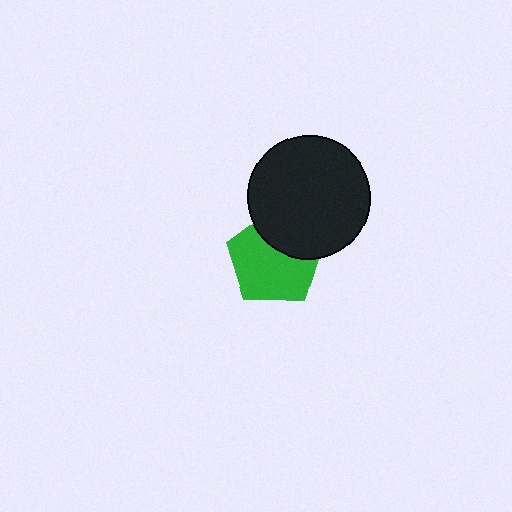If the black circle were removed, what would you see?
You would see the complete green pentagon.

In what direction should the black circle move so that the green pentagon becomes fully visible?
The black circle should move up. That is the shortest direction to clear the overlap and leave the green pentagon fully visible.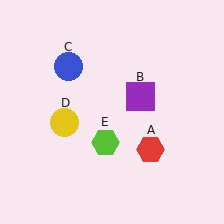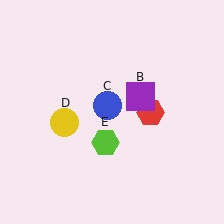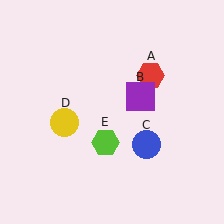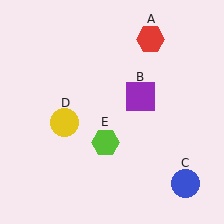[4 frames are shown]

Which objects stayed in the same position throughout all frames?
Purple square (object B) and yellow circle (object D) and lime hexagon (object E) remained stationary.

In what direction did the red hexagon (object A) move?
The red hexagon (object A) moved up.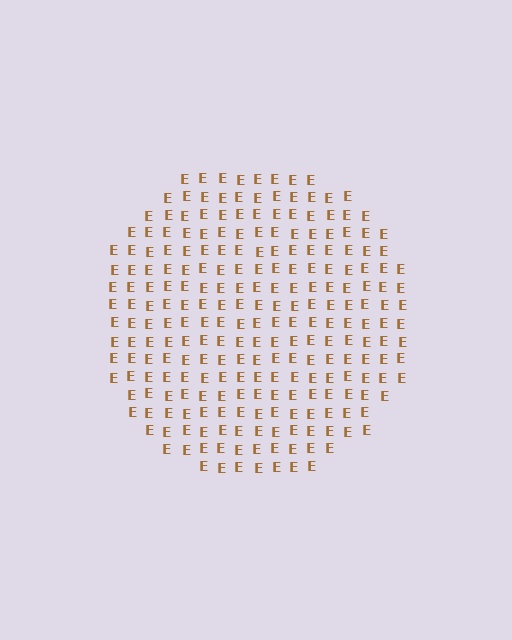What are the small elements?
The small elements are letter E's.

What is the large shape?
The large shape is a circle.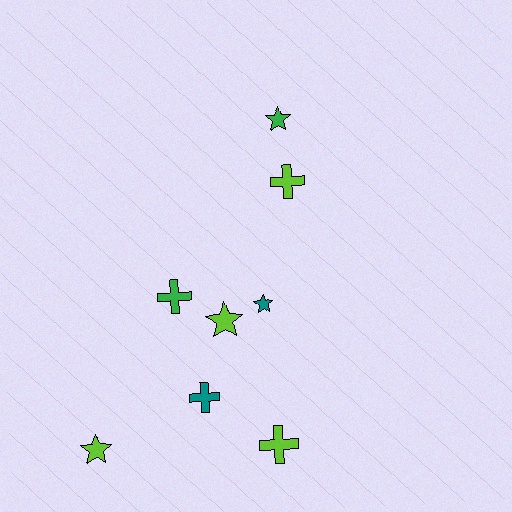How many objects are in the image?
There are 8 objects.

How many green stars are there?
There is 1 green star.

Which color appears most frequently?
Lime, with 4 objects.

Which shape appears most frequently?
Cross, with 4 objects.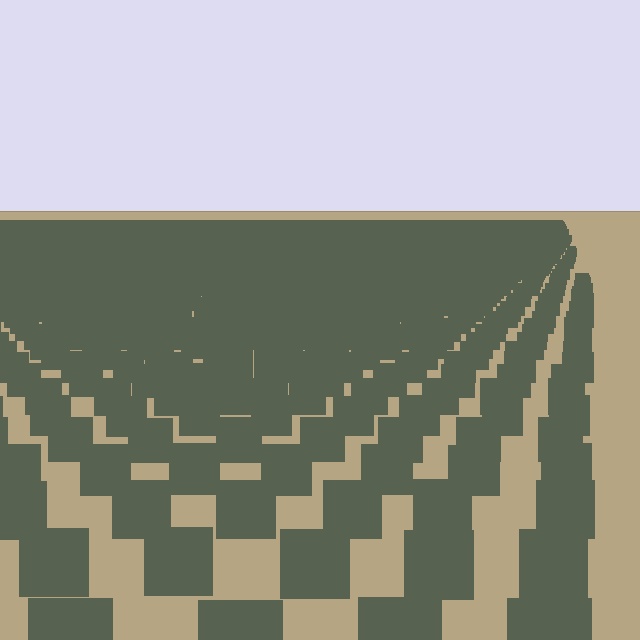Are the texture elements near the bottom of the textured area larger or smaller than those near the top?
Larger. Near the bottom, elements are closer to the viewer and appear at a bigger on-screen size.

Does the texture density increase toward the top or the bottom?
Density increases toward the top.